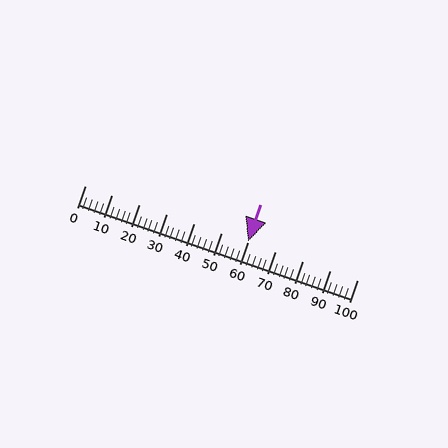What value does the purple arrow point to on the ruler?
The purple arrow points to approximately 60.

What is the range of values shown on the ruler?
The ruler shows values from 0 to 100.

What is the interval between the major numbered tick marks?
The major tick marks are spaced 10 units apart.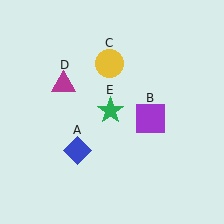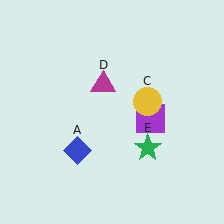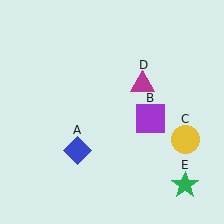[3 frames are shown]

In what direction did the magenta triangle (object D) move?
The magenta triangle (object D) moved right.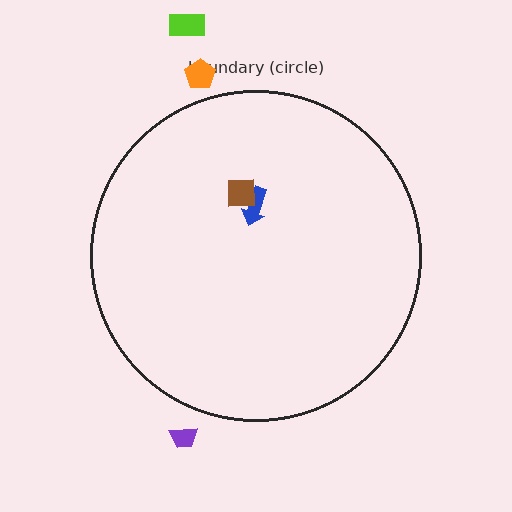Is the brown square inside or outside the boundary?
Inside.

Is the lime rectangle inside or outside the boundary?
Outside.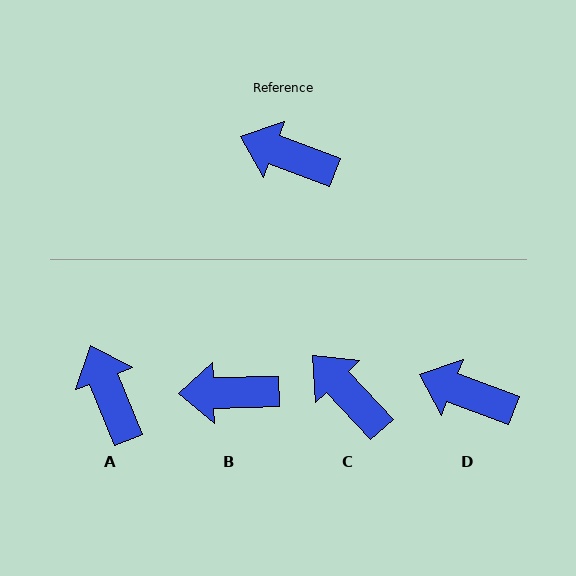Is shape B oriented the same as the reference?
No, it is off by about 22 degrees.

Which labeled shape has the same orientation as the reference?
D.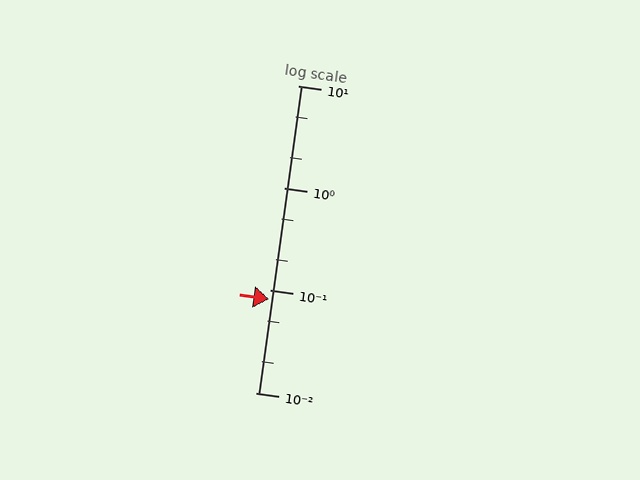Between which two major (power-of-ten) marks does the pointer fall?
The pointer is between 0.01 and 0.1.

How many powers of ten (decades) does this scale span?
The scale spans 3 decades, from 0.01 to 10.